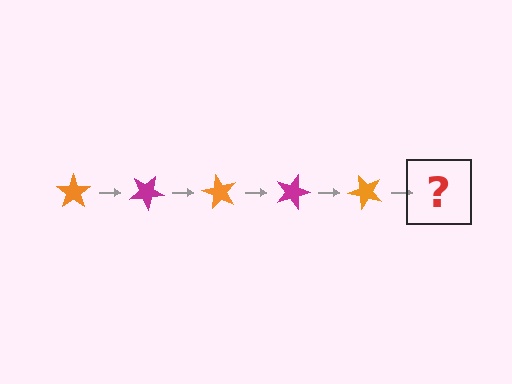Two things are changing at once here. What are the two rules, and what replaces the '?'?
The two rules are that it rotates 30 degrees each step and the color cycles through orange and magenta. The '?' should be a magenta star, rotated 150 degrees from the start.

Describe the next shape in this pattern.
It should be a magenta star, rotated 150 degrees from the start.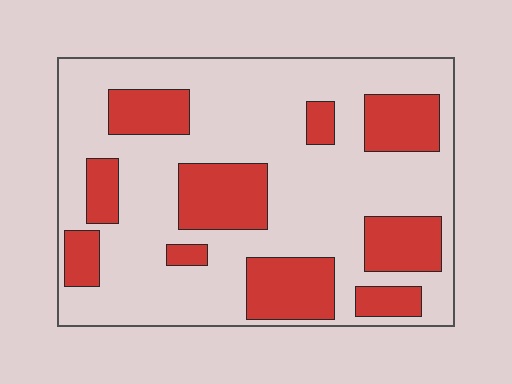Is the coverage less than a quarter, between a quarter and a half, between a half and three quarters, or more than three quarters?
Between a quarter and a half.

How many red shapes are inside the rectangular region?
10.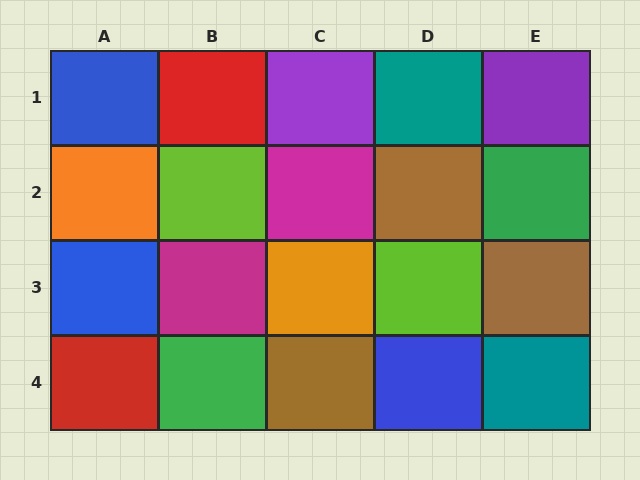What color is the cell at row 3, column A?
Blue.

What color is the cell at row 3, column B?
Magenta.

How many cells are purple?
2 cells are purple.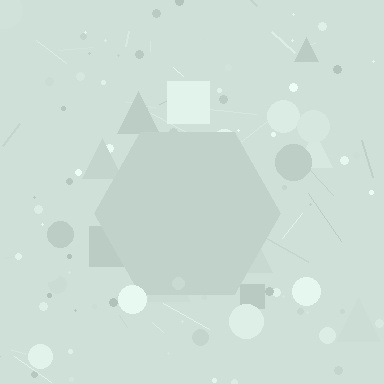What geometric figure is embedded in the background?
A hexagon is embedded in the background.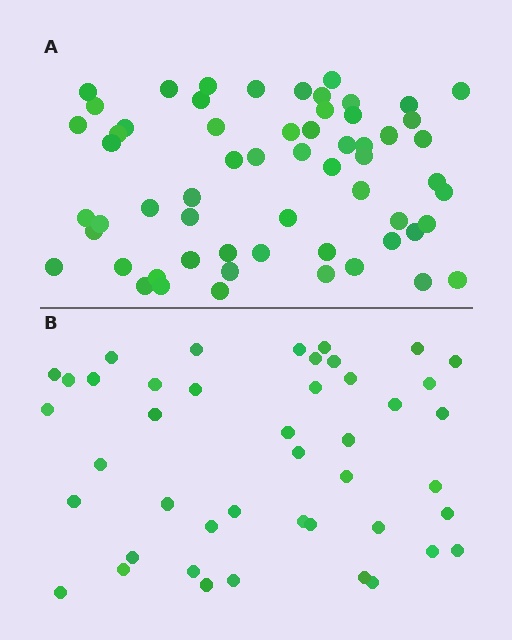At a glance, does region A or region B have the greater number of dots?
Region A (the top region) has more dots.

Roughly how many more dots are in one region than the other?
Region A has approximately 15 more dots than region B.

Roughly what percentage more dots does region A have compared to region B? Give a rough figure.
About 35% more.